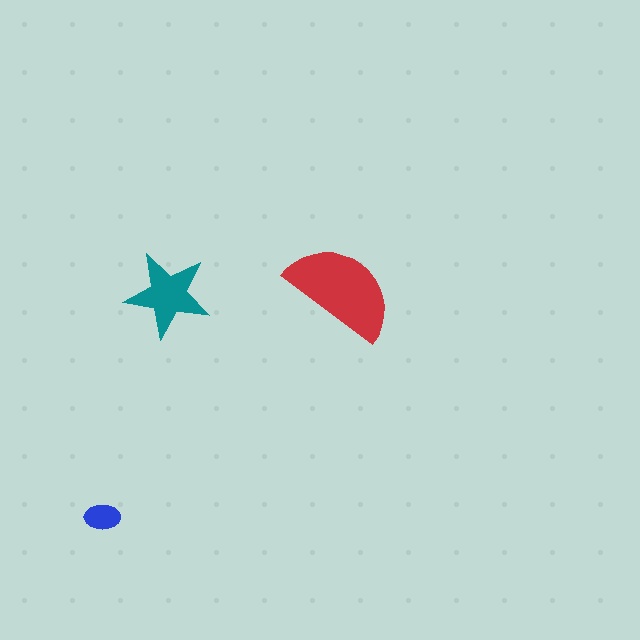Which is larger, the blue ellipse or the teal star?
The teal star.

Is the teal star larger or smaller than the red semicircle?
Smaller.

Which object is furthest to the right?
The red semicircle is rightmost.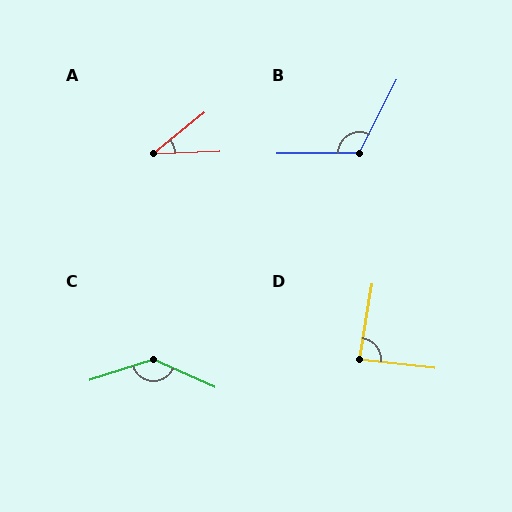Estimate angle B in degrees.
Approximately 117 degrees.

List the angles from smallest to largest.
A (37°), D (87°), B (117°), C (138°).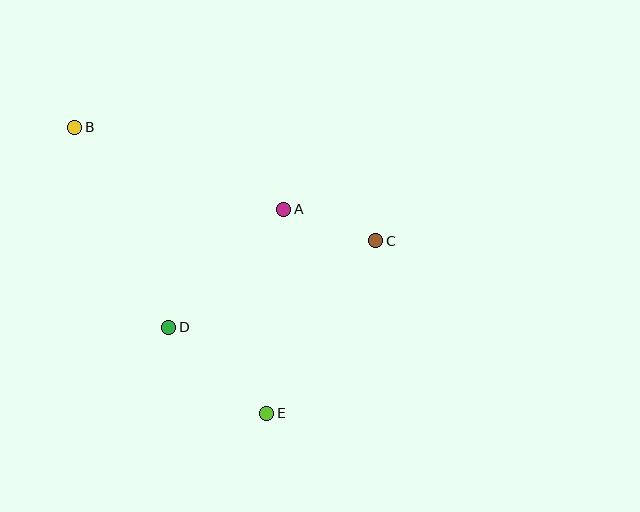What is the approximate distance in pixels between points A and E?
The distance between A and E is approximately 205 pixels.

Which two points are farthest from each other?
Points B and E are farthest from each other.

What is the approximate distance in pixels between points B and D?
The distance between B and D is approximately 221 pixels.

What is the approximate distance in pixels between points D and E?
The distance between D and E is approximately 130 pixels.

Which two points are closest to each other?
Points A and C are closest to each other.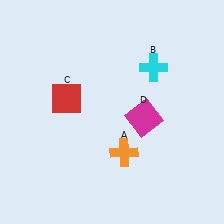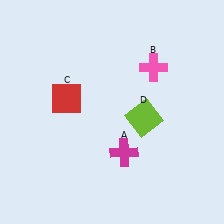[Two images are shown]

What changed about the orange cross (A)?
In Image 1, A is orange. In Image 2, it changed to magenta.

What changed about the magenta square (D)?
In Image 1, D is magenta. In Image 2, it changed to lime.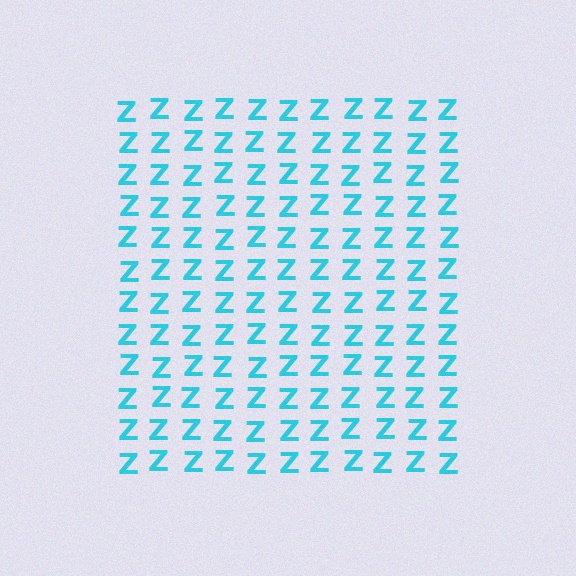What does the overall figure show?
The overall figure shows a square.